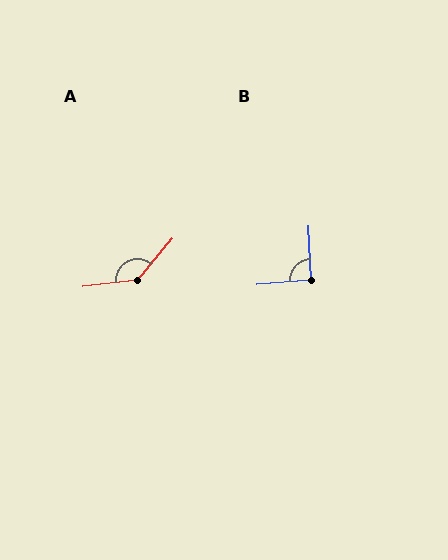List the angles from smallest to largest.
B (92°), A (138°).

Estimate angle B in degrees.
Approximately 92 degrees.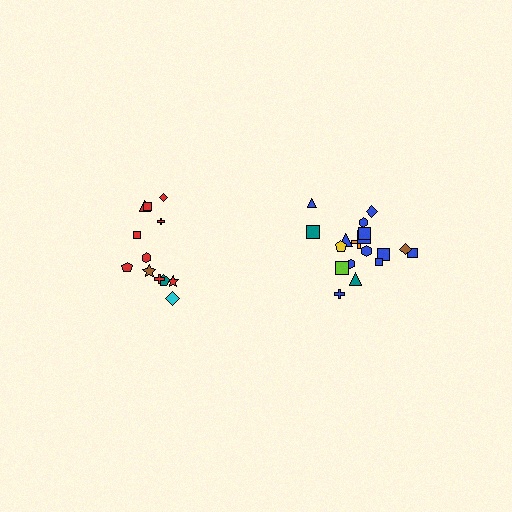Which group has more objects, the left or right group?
The right group.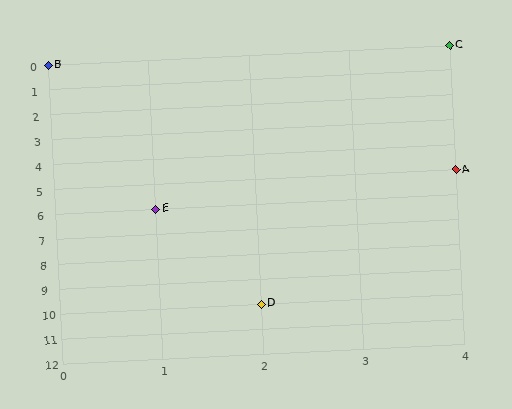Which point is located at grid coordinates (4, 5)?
Point A is at (4, 5).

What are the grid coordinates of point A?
Point A is at grid coordinates (4, 5).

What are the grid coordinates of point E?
Point E is at grid coordinates (1, 6).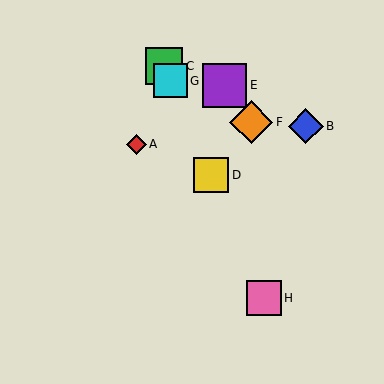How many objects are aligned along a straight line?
4 objects (C, D, G, H) are aligned along a straight line.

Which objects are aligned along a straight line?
Objects C, D, G, H are aligned along a straight line.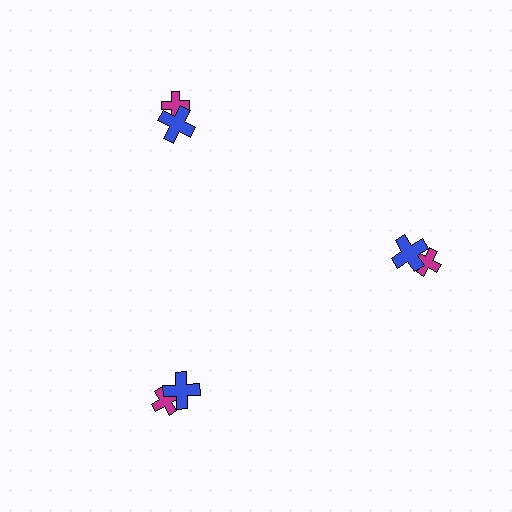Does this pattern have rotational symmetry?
Yes, this pattern has 3-fold rotational symmetry. It looks the same after rotating 120 degrees around the center.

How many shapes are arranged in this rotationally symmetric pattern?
There are 6 shapes, arranged in 3 groups of 2.